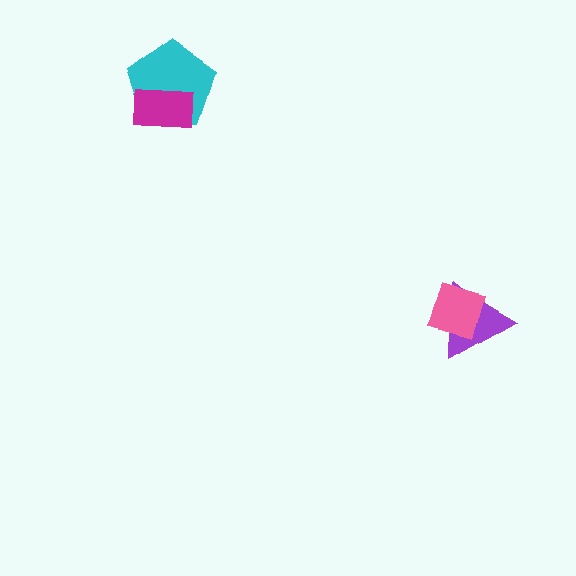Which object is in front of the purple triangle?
The pink diamond is in front of the purple triangle.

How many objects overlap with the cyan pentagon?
1 object overlaps with the cyan pentagon.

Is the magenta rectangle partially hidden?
No, no other shape covers it.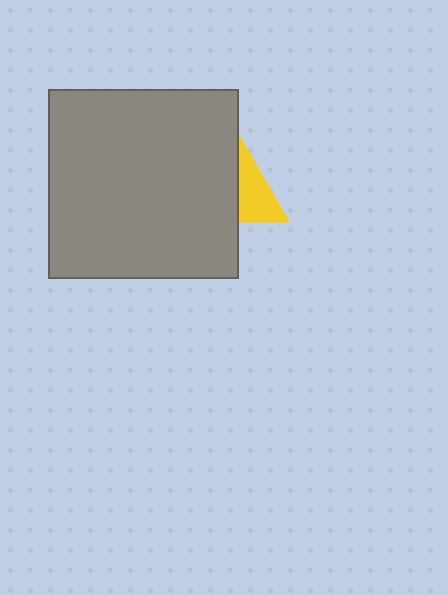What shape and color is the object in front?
The object in front is a gray square.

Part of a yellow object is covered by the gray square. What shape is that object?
It is a triangle.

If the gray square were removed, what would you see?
You would see the complete yellow triangle.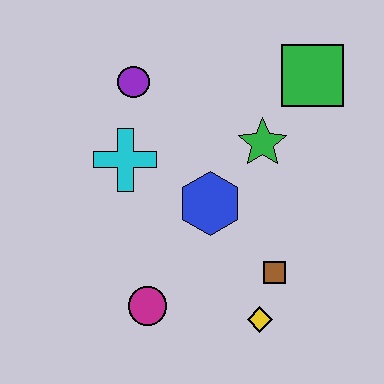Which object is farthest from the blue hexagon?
The green square is farthest from the blue hexagon.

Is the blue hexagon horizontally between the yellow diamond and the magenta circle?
Yes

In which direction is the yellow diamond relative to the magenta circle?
The yellow diamond is to the right of the magenta circle.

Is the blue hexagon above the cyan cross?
No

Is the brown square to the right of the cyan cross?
Yes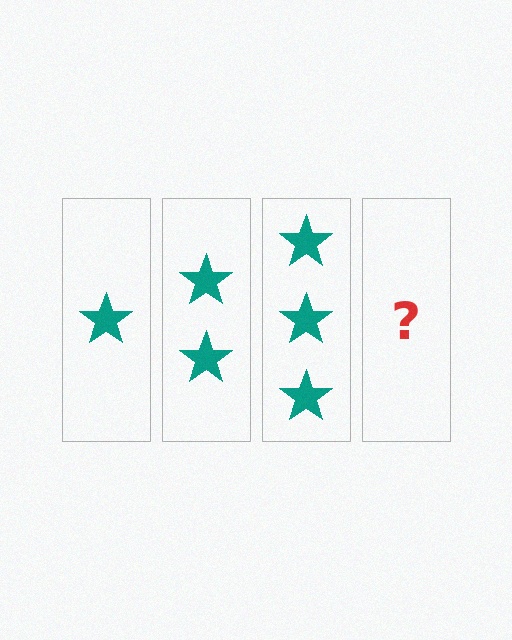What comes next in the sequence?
The next element should be 4 stars.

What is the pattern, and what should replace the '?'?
The pattern is that each step adds one more star. The '?' should be 4 stars.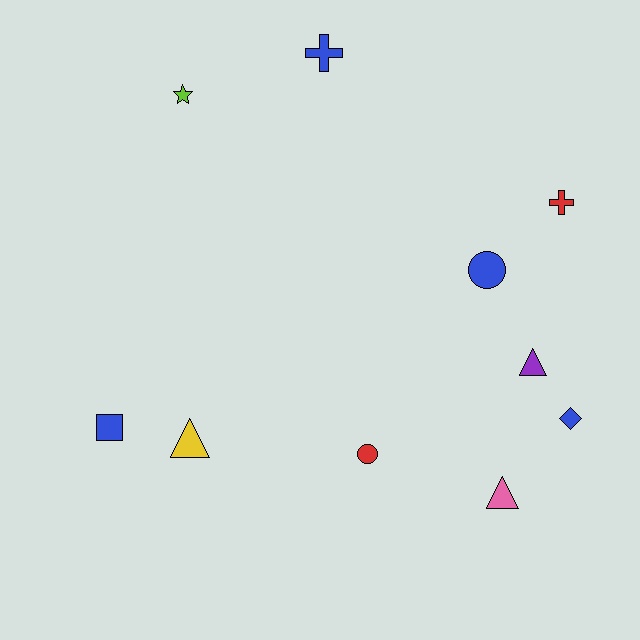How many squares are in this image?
There is 1 square.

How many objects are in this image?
There are 10 objects.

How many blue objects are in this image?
There are 4 blue objects.